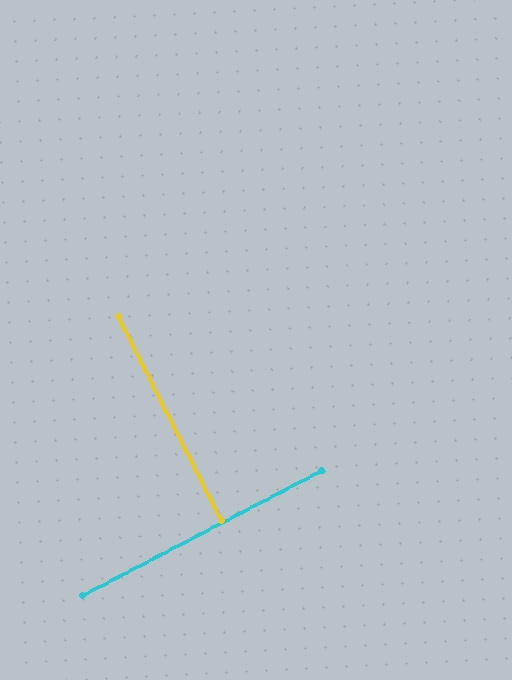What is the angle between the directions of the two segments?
Approximately 89 degrees.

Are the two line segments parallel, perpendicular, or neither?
Perpendicular — they meet at approximately 89°.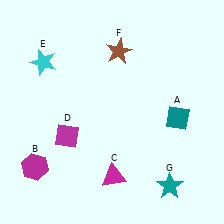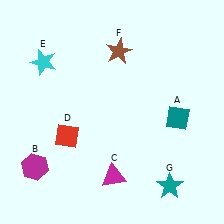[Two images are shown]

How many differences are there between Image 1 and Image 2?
There is 1 difference between the two images.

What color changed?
The diamond (D) changed from magenta in Image 1 to red in Image 2.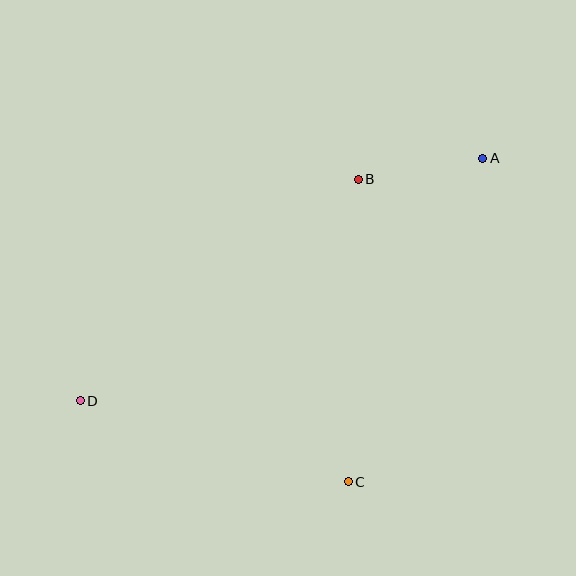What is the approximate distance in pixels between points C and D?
The distance between C and D is approximately 280 pixels.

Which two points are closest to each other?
Points A and B are closest to each other.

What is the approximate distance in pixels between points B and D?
The distance between B and D is approximately 356 pixels.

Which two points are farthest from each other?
Points A and D are farthest from each other.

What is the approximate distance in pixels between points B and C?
The distance between B and C is approximately 303 pixels.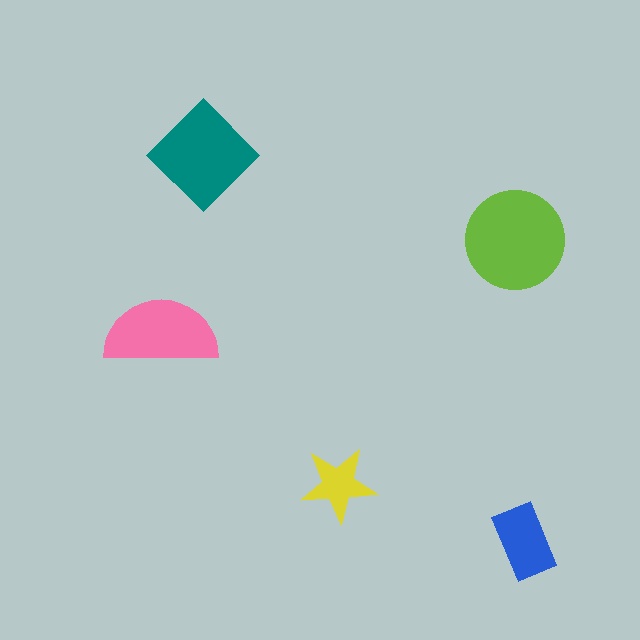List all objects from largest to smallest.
The lime circle, the teal diamond, the pink semicircle, the blue rectangle, the yellow star.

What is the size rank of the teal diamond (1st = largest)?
2nd.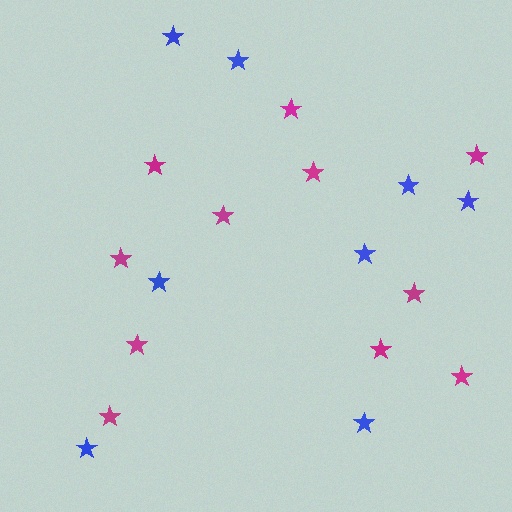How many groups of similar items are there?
There are 2 groups: one group of blue stars (8) and one group of magenta stars (11).